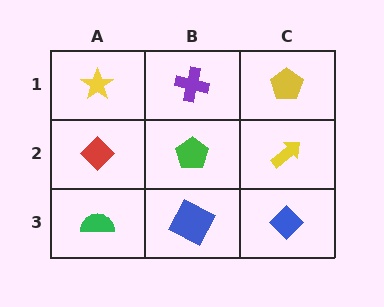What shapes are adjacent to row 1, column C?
A yellow arrow (row 2, column C), a purple cross (row 1, column B).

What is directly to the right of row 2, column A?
A green pentagon.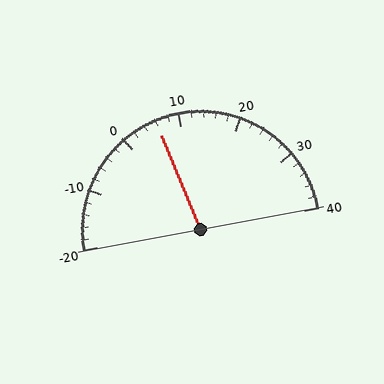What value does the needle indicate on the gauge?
The needle indicates approximately 6.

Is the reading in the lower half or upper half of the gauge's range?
The reading is in the lower half of the range (-20 to 40).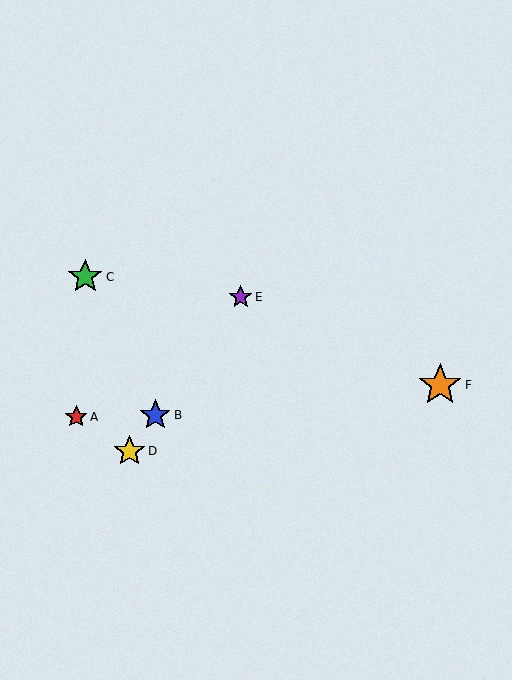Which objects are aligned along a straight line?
Objects B, D, E are aligned along a straight line.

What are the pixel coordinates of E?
Object E is at (241, 297).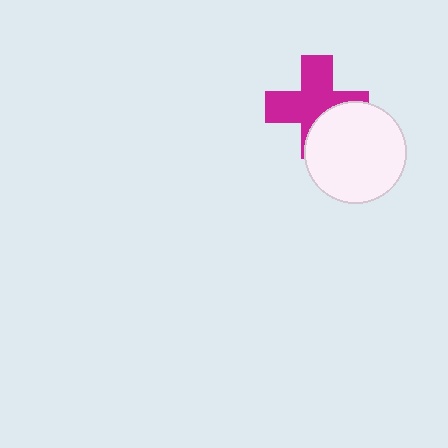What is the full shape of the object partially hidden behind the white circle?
The partially hidden object is a magenta cross.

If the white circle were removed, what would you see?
You would see the complete magenta cross.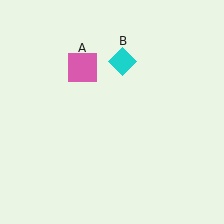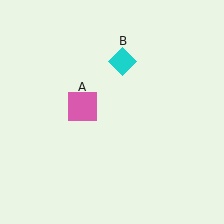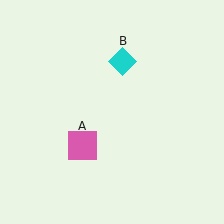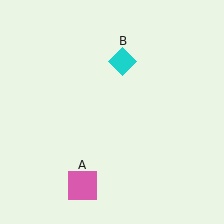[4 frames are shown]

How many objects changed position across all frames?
1 object changed position: pink square (object A).